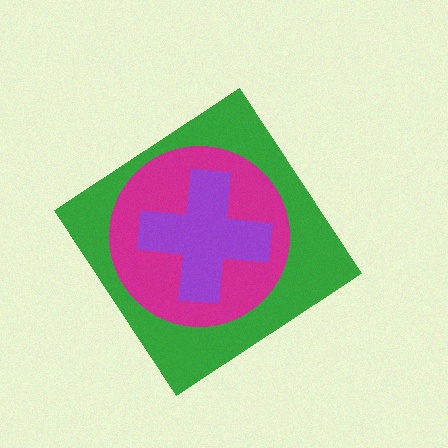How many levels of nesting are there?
3.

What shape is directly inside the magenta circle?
The purple cross.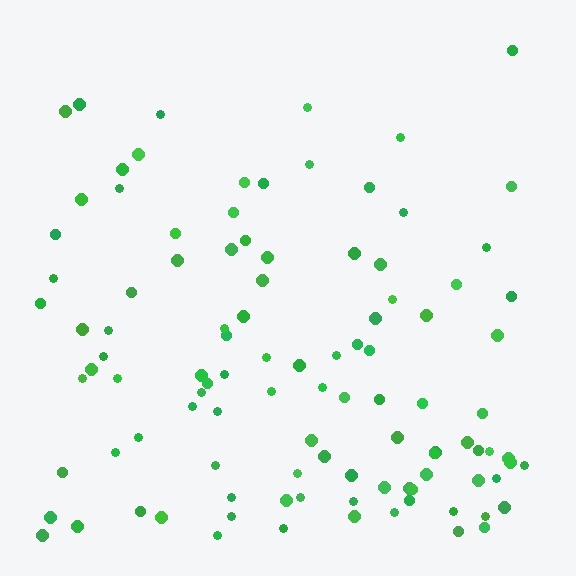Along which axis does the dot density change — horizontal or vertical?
Vertical.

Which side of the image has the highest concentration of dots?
The bottom.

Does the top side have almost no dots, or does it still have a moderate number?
Still a moderate number, just noticeably fewer than the bottom.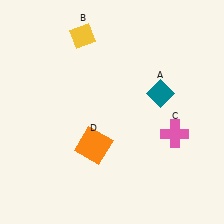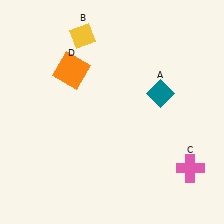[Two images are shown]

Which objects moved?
The objects that moved are: the pink cross (C), the orange square (D).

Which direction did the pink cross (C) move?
The pink cross (C) moved down.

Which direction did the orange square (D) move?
The orange square (D) moved up.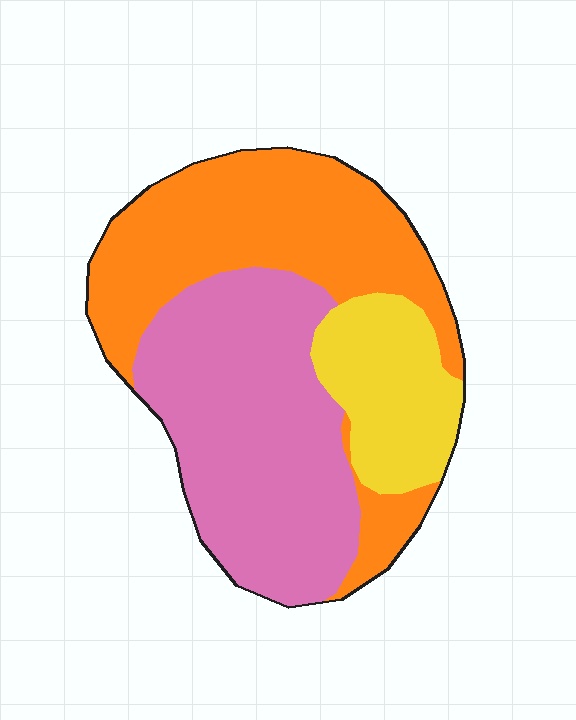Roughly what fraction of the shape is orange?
Orange takes up about two fifths (2/5) of the shape.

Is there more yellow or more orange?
Orange.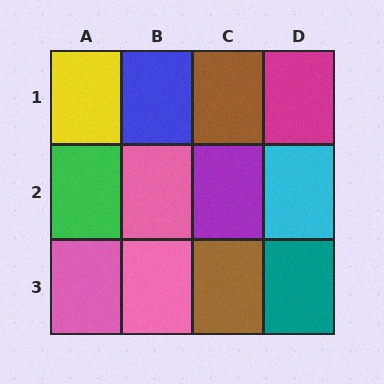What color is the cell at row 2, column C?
Purple.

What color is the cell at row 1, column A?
Yellow.